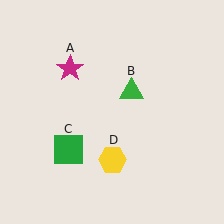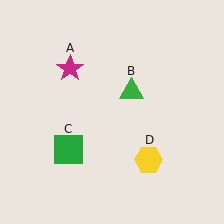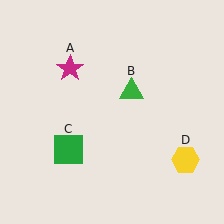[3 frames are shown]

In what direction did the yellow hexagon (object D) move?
The yellow hexagon (object D) moved right.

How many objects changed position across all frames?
1 object changed position: yellow hexagon (object D).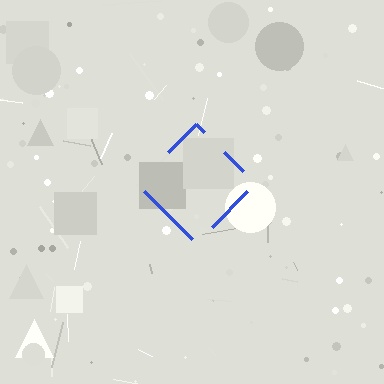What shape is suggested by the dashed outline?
The dashed outline suggests a diamond.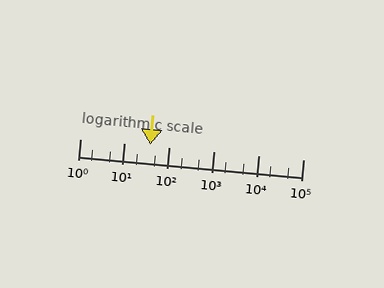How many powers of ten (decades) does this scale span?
The scale spans 5 decades, from 1 to 100000.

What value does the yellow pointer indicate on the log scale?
The pointer indicates approximately 37.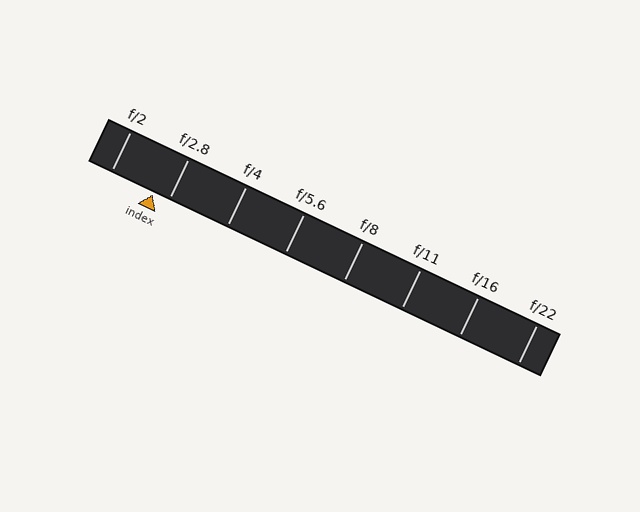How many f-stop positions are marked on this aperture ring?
There are 8 f-stop positions marked.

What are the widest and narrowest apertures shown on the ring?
The widest aperture shown is f/2 and the narrowest is f/22.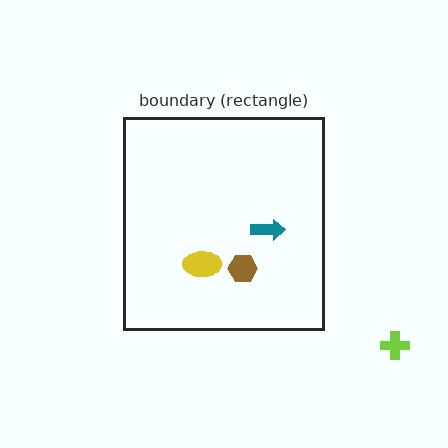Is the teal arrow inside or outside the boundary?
Inside.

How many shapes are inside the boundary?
3 inside, 1 outside.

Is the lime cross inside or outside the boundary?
Outside.